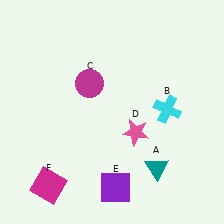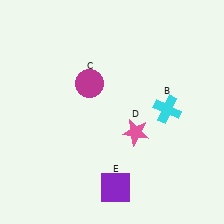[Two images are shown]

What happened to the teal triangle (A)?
The teal triangle (A) was removed in Image 2. It was in the bottom-right area of Image 1.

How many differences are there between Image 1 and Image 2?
There are 2 differences between the two images.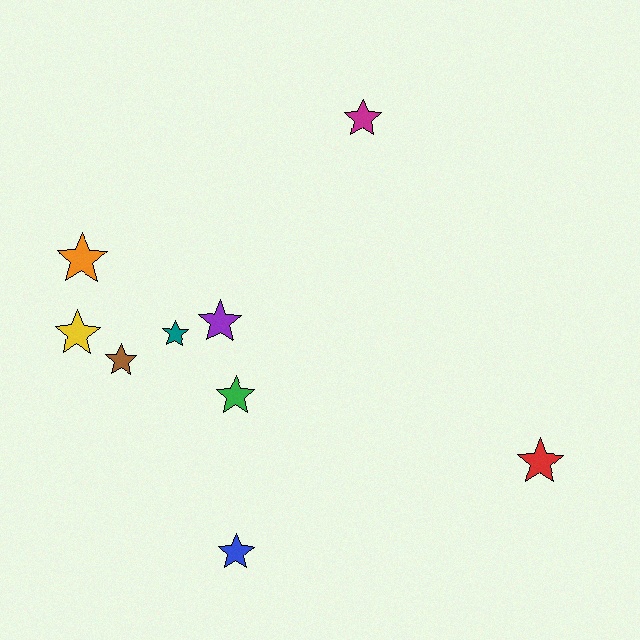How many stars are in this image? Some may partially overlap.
There are 9 stars.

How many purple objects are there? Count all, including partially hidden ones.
There is 1 purple object.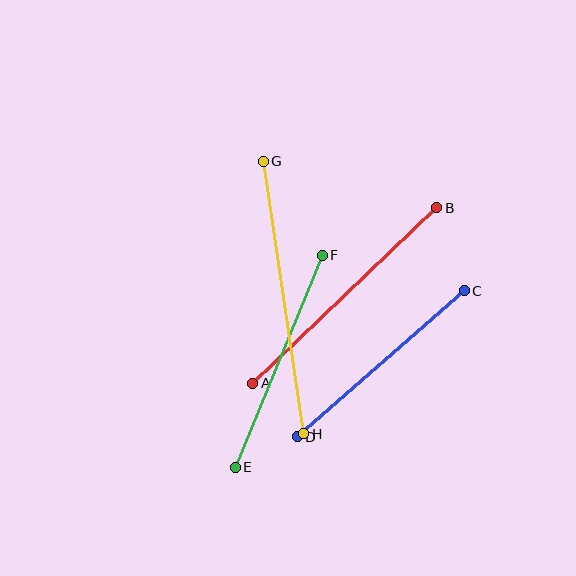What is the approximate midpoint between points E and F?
The midpoint is at approximately (279, 361) pixels.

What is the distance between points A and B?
The distance is approximately 254 pixels.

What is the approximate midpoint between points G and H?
The midpoint is at approximately (284, 297) pixels.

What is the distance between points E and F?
The distance is approximately 229 pixels.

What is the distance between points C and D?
The distance is approximately 222 pixels.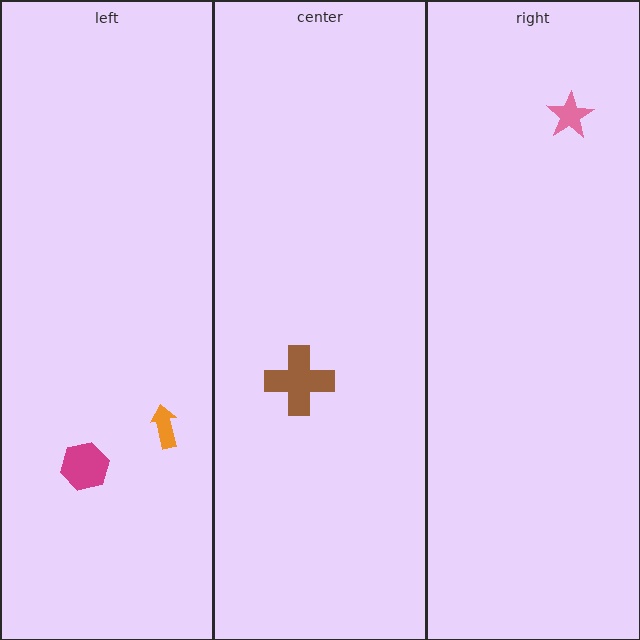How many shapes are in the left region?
2.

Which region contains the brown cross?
The center region.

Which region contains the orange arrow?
The left region.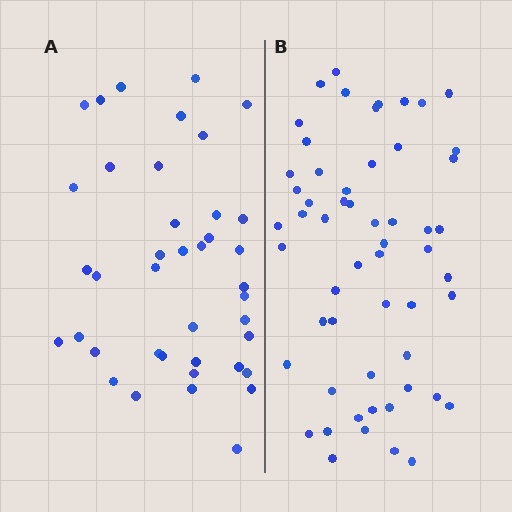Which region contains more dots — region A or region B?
Region B (the right region) has more dots.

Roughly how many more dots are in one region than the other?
Region B has approximately 15 more dots than region A.